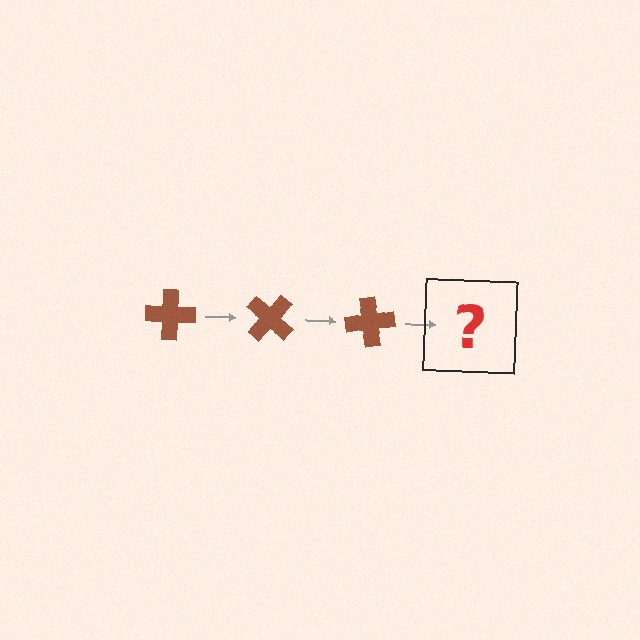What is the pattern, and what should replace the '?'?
The pattern is that the cross rotates 40 degrees each step. The '?' should be a brown cross rotated 120 degrees.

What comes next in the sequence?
The next element should be a brown cross rotated 120 degrees.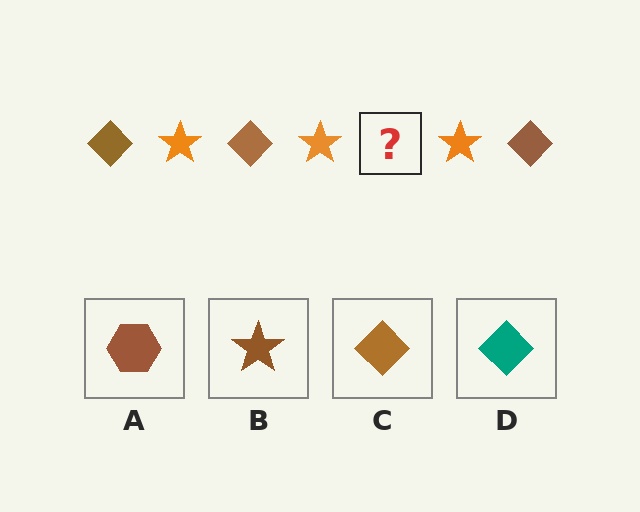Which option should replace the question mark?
Option C.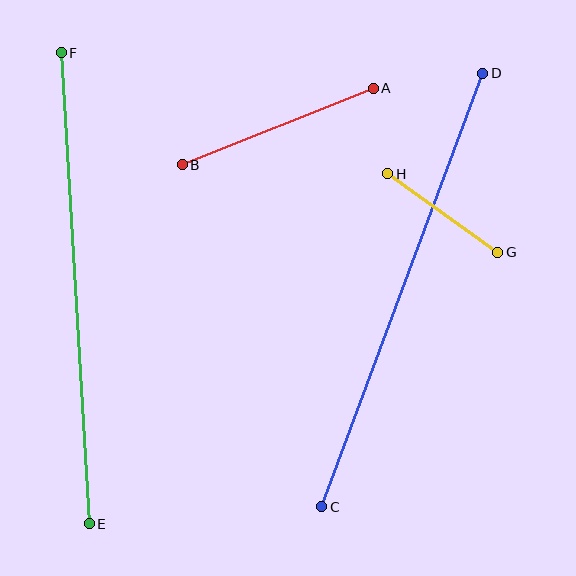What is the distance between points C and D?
The distance is approximately 462 pixels.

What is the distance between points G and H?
The distance is approximately 135 pixels.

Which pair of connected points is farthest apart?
Points E and F are farthest apart.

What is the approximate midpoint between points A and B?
The midpoint is at approximately (278, 127) pixels.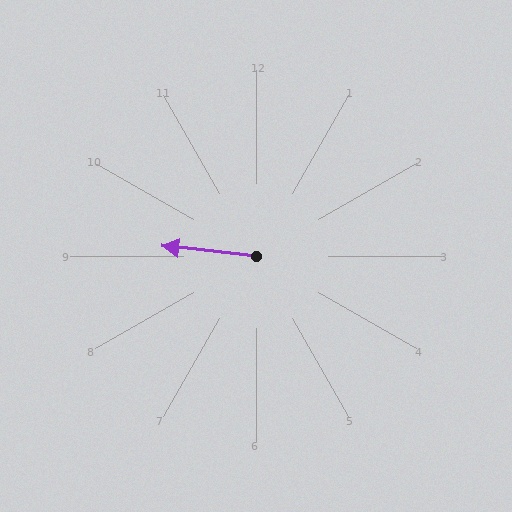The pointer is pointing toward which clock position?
Roughly 9 o'clock.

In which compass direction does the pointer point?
West.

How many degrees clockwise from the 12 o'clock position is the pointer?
Approximately 276 degrees.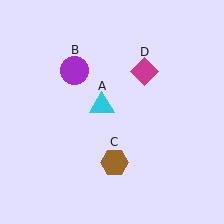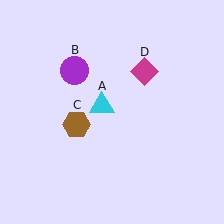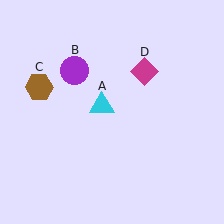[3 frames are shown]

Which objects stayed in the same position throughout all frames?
Cyan triangle (object A) and purple circle (object B) and magenta diamond (object D) remained stationary.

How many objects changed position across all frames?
1 object changed position: brown hexagon (object C).